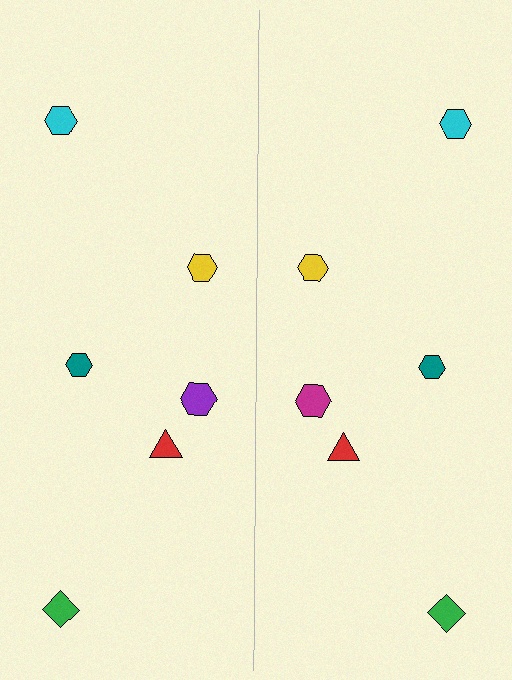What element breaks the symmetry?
The magenta hexagon on the right side breaks the symmetry — its mirror counterpart is purple.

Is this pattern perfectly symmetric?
No, the pattern is not perfectly symmetric. The magenta hexagon on the right side breaks the symmetry — its mirror counterpart is purple.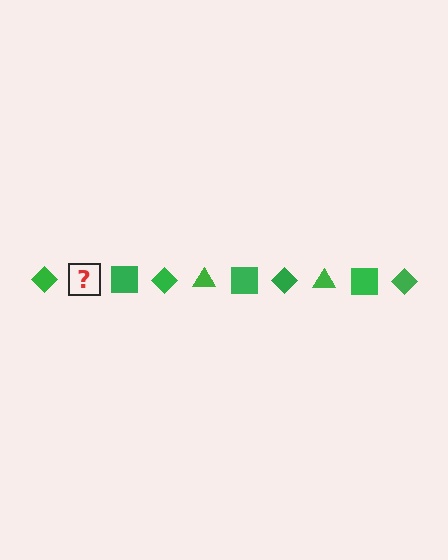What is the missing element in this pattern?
The missing element is a green triangle.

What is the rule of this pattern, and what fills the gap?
The rule is that the pattern cycles through diamond, triangle, square shapes in green. The gap should be filled with a green triangle.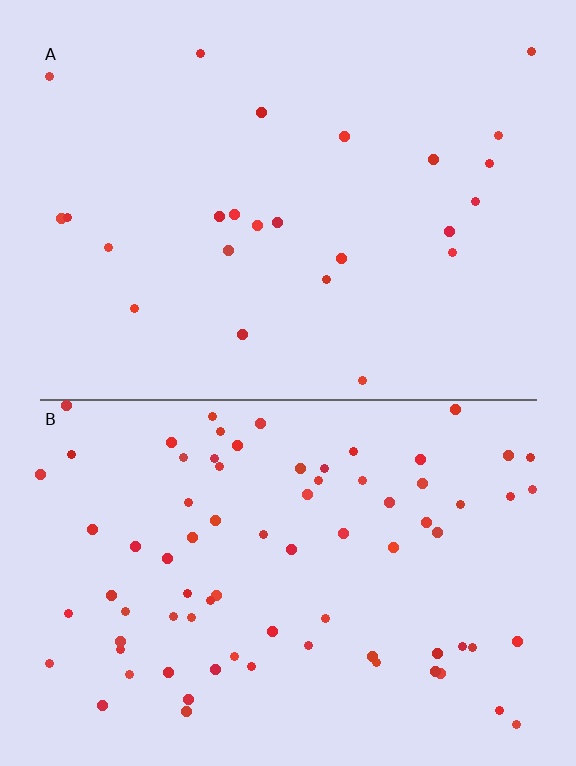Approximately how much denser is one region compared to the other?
Approximately 3.2× — region B over region A.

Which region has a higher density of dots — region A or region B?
B (the bottom).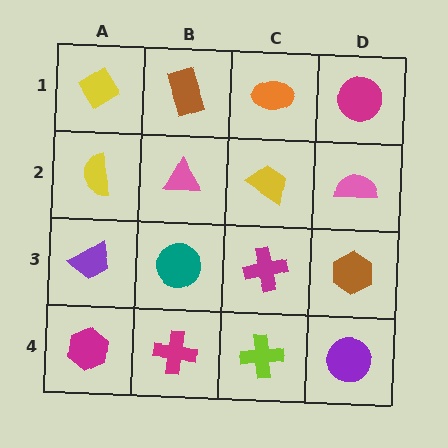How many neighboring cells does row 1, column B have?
3.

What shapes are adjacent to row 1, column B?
A pink triangle (row 2, column B), a yellow diamond (row 1, column A), an orange ellipse (row 1, column C).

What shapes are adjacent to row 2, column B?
A brown rectangle (row 1, column B), a teal circle (row 3, column B), a yellow semicircle (row 2, column A), a yellow trapezoid (row 2, column C).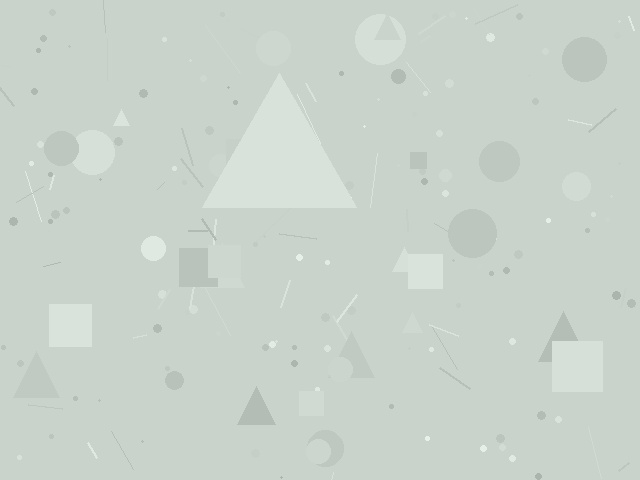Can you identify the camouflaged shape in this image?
The camouflaged shape is a triangle.